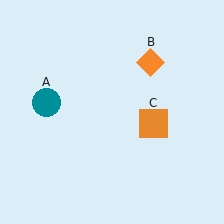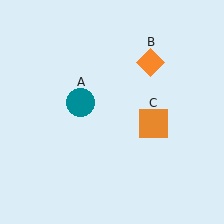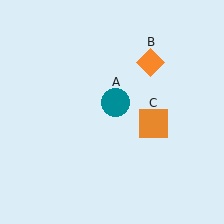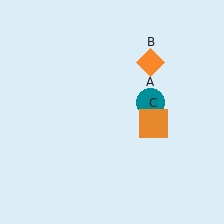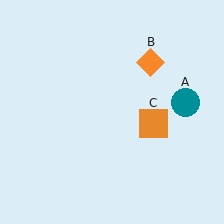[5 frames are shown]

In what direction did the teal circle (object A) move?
The teal circle (object A) moved right.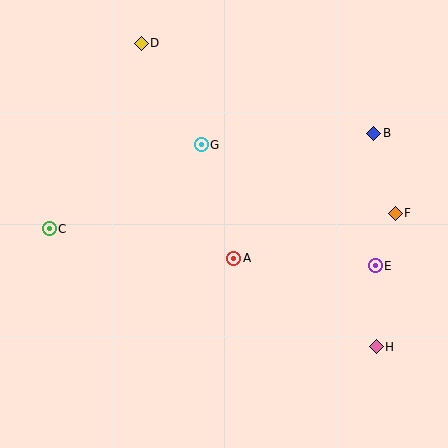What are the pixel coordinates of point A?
Point A is at (234, 258).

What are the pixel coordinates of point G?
Point G is at (201, 145).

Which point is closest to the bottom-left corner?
Point C is closest to the bottom-left corner.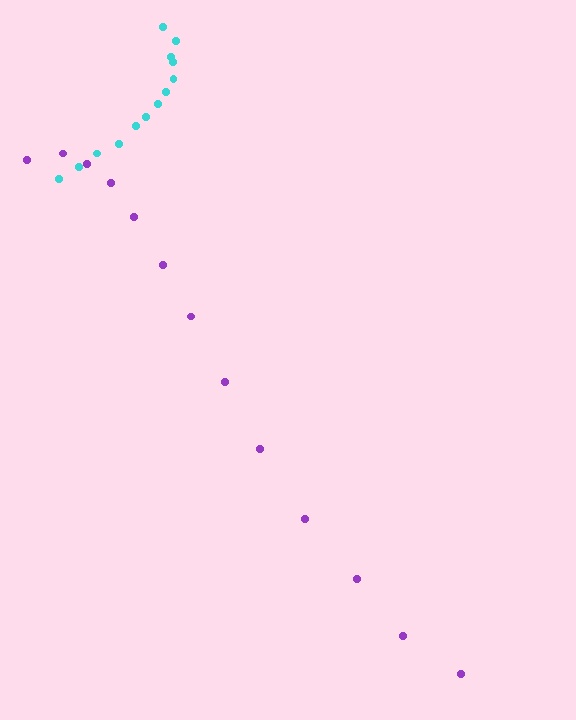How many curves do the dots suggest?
There are 2 distinct paths.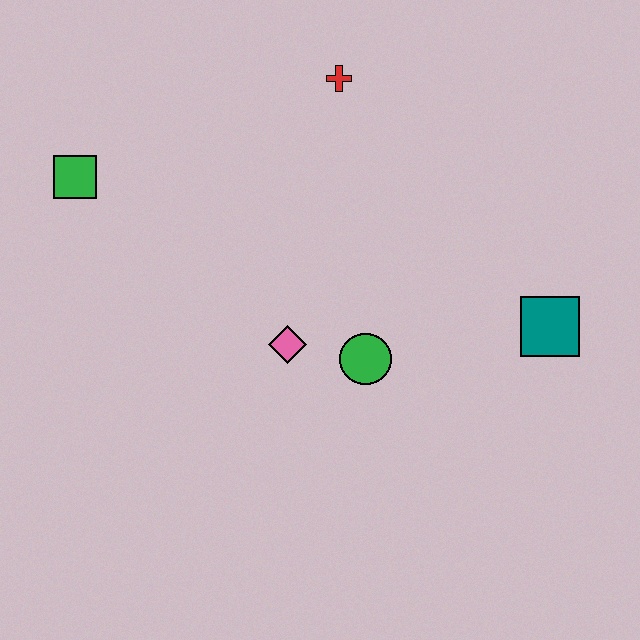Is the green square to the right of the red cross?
No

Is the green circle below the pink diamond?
Yes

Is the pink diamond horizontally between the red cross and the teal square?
No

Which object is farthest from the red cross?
The teal square is farthest from the red cross.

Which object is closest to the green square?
The pink diamond is closest to the green square.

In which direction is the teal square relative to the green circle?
The teal square is to the right of the green circle.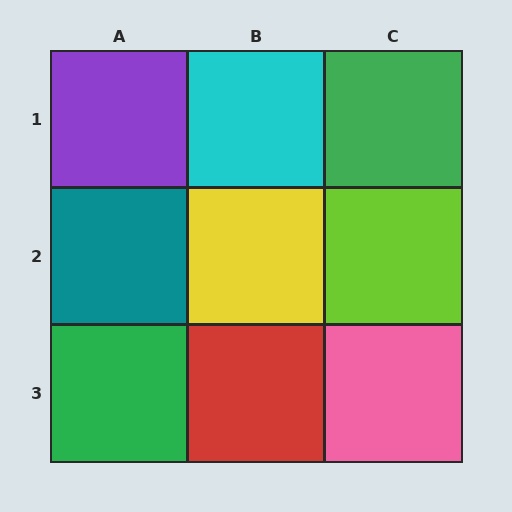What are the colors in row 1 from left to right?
Purple, cyan, green.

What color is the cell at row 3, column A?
Green.